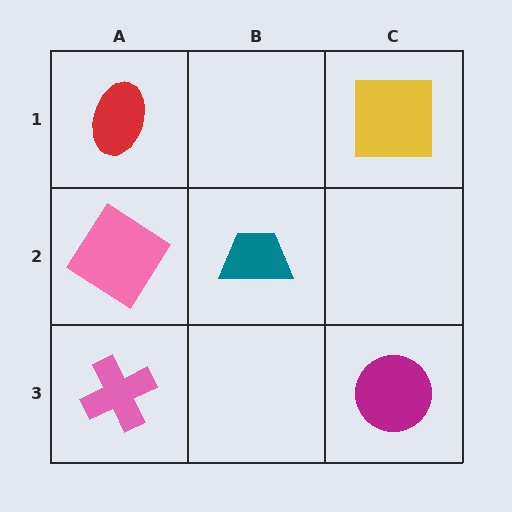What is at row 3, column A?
A pink cross.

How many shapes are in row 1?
2 shapes.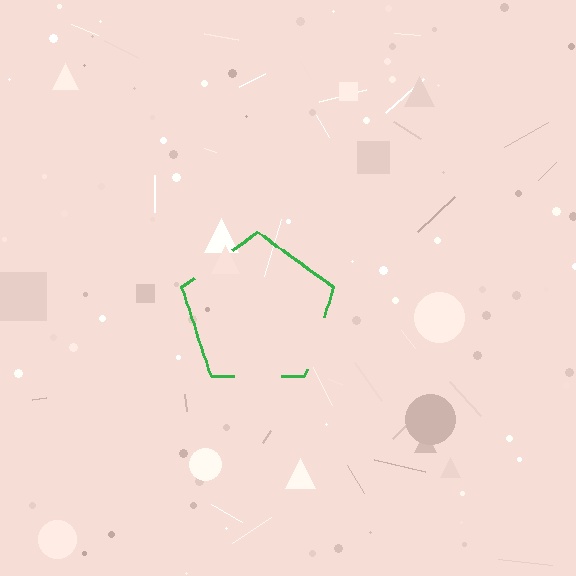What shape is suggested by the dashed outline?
The dashed outline suggests a pentagon.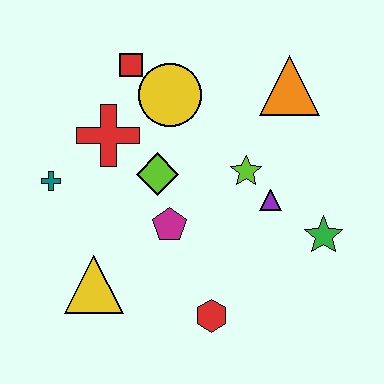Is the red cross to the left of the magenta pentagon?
Yes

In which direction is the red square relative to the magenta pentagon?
The red square is above the magenta pentagon.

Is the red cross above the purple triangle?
Yes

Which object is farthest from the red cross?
The green star is farthest from the red cross.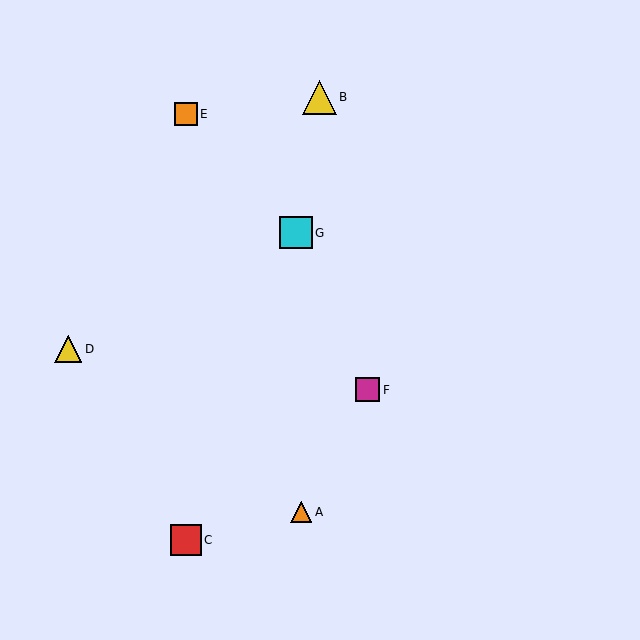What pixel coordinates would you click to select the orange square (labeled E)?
Click at (186, 114) to select the orange square E.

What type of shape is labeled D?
Shape D is a yellow triangle.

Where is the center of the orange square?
The center of the orange square is at (186, 114).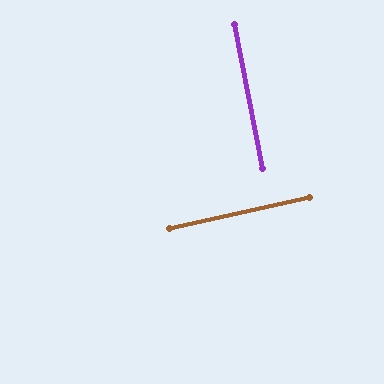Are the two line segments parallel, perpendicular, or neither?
Perpendicular — they meet at approximately 88°.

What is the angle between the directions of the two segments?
Approximately 88 degrees.